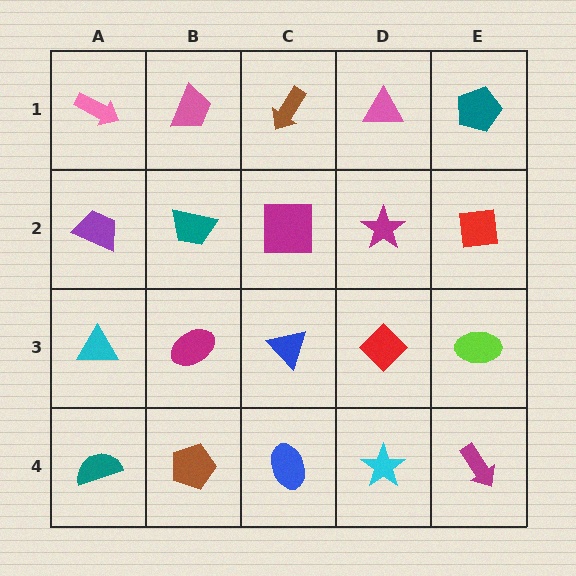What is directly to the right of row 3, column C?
A red diamond.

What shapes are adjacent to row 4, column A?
A cyan triangle (row 3, column A), a brown pentagon (row 4, column B).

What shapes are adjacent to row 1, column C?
A magenta square (row 2, column C), a pink trapezoid (row 1, column B), a pink triangle (row 1, column D).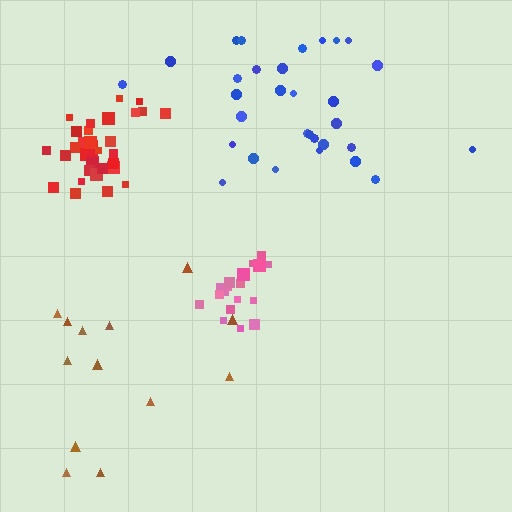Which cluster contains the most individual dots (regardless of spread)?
Red (32).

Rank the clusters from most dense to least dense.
red, pink, blue, brown.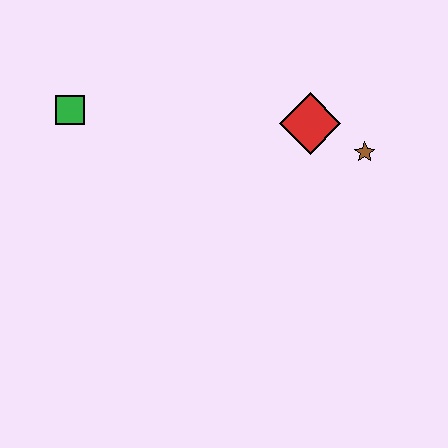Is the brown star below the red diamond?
Yes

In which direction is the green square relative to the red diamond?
The green square is to the left of the red diamond.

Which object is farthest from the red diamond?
The green square is farthest from the red diamond.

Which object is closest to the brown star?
The red diamond is closest to the brown star.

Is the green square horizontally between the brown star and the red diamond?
No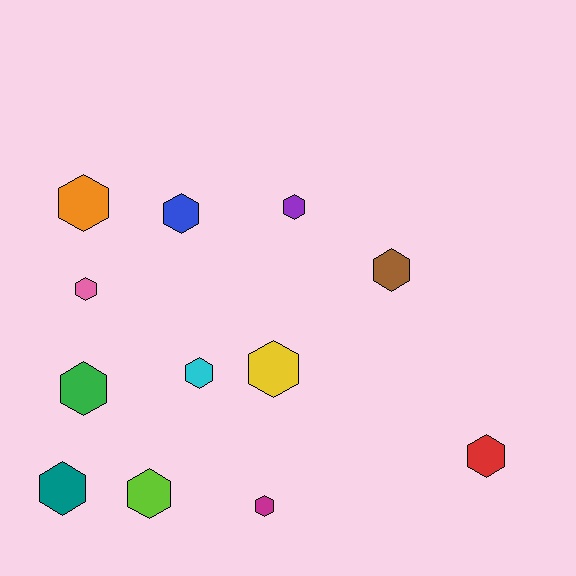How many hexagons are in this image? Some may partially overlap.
There are 12 hexagons.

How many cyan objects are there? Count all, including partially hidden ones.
There is 1 cyan object.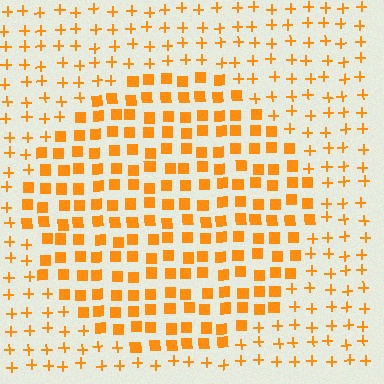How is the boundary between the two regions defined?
The boundary is defined by a change in element shape: squares inside vs. plus signs outside. All elements share the same color and spacing.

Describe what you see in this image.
The image is filled with small orange elements arranged in a uniform grid. A circle-shaped region contains squares, while the surrounding area contains plus signs. The boundary is defined purely by the change in element shape.